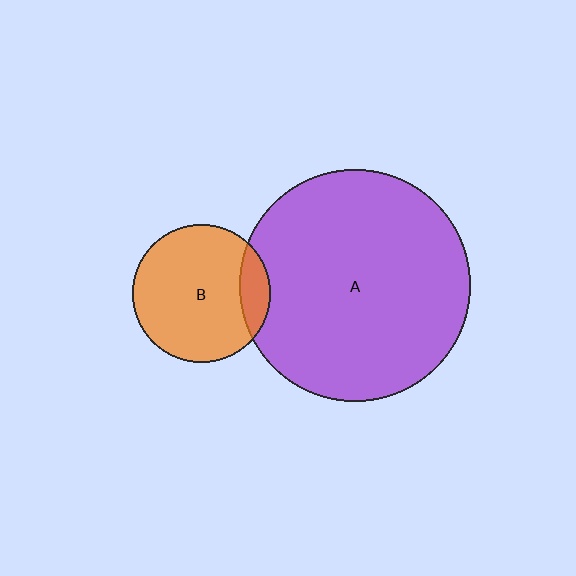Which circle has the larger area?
Circle A (purple).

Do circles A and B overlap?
Yes.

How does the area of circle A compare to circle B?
Approximately 2.8 times.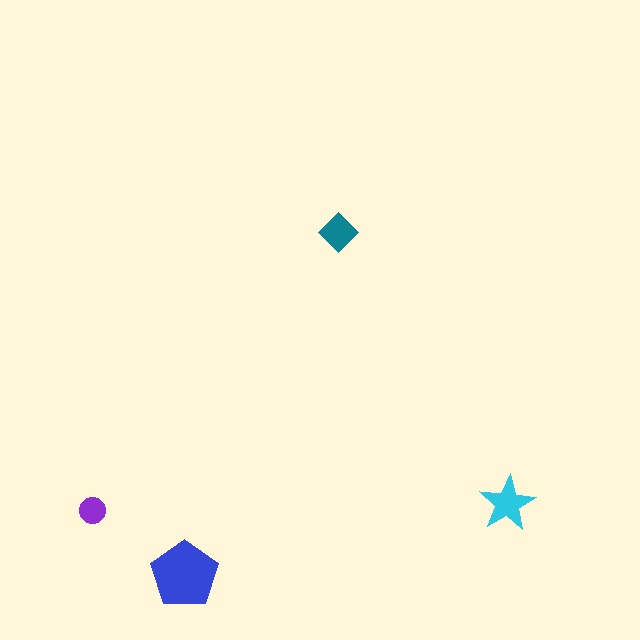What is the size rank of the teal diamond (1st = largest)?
3rd.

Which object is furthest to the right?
The cyan star is rightmost.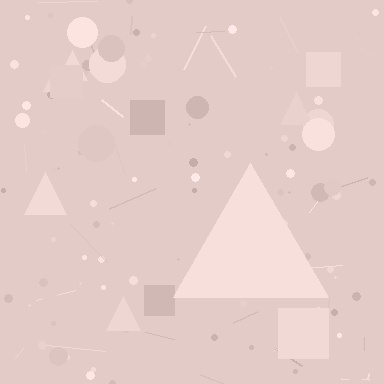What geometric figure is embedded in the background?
A triangle is embedded in the background.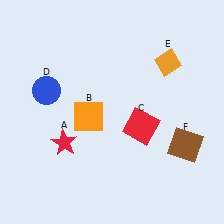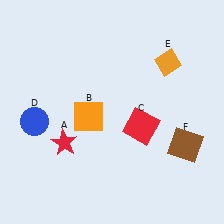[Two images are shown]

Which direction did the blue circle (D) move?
The blue circle (D) moved down.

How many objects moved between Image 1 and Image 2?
1 object moved between the two images.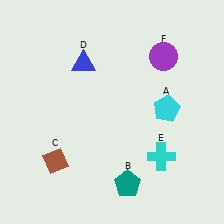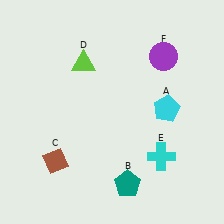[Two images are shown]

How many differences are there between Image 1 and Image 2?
There is 1 difference between the two images.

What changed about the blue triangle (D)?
In Image 1, D is blue. In Image 2, it changed to lime.